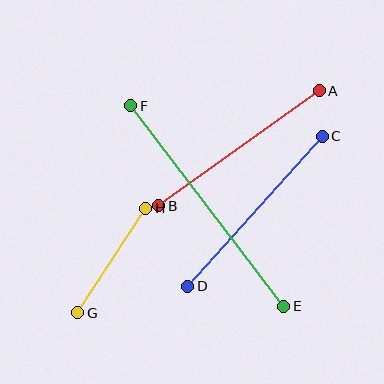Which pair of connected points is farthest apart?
Points E and F are farthest apart.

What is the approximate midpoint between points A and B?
The midpoint is at approximately (239, 148) pixels.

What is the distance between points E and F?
The distance is approximately 252 pixels.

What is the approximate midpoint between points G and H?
The midpoint is at approximately (112, 261) pixels.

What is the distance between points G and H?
The distance is approximately 125 pixels.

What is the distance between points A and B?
The distance is approximately 198 pixels.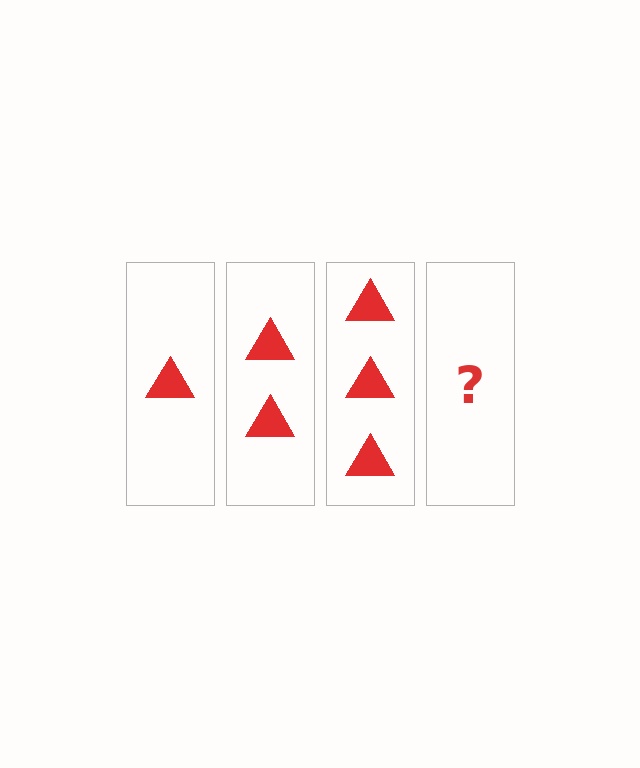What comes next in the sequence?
The next element should be 4 triangles.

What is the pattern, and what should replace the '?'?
The pattern is that each step adds one more triangle. The '?' should be 4 triangles.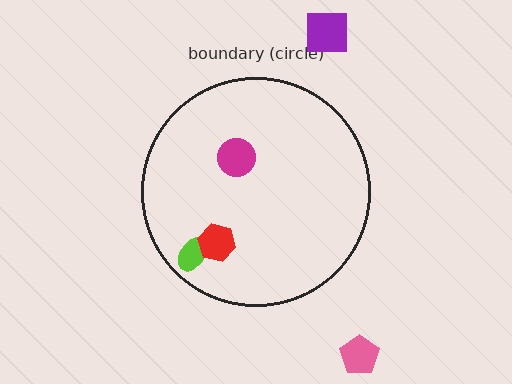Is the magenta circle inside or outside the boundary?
Inside.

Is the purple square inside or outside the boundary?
Outside.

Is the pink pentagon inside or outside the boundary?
Outside.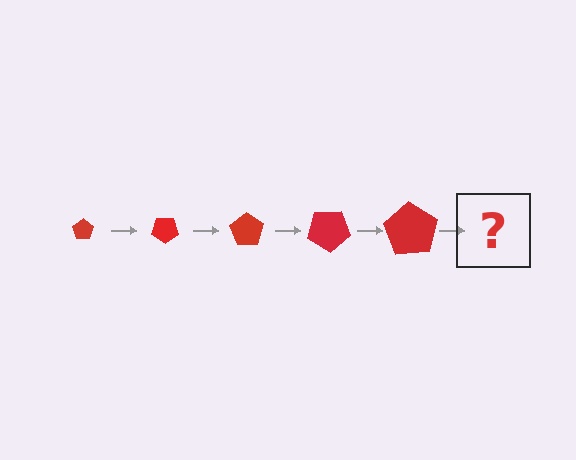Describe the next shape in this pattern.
It should be a pentagon, larger than the previous one and rotated 175 degrees from the start.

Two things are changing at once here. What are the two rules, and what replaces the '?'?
The two rules are that the pentagon grows larger each step and it rotates 35 degrees each step. The '?' should be a pentagon, larger than the previous one and rotated 175 degrees from the start.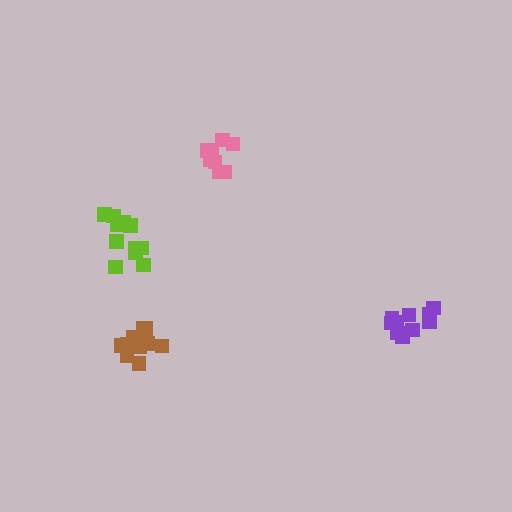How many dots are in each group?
Group 1: 13 dots, Group 2: 10 dots, Group 3: 8 dots, Group 4: 11 dots (42 total).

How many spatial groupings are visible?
There are 4 spatial groupings.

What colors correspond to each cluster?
The clusters are colored: brown, purple, pink, lime.